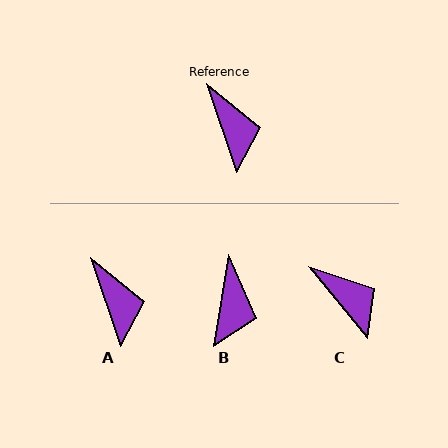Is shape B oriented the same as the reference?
No, it is off by about 28 degrees.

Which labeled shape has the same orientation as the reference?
A.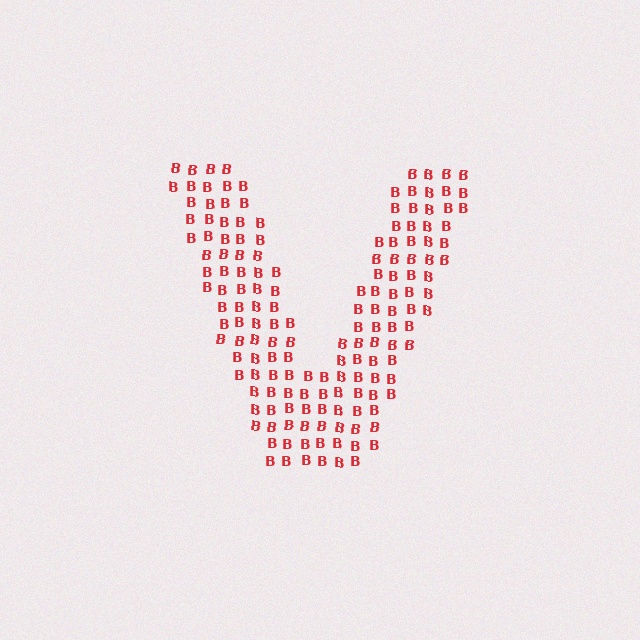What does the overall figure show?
The overall figure shows the letter V.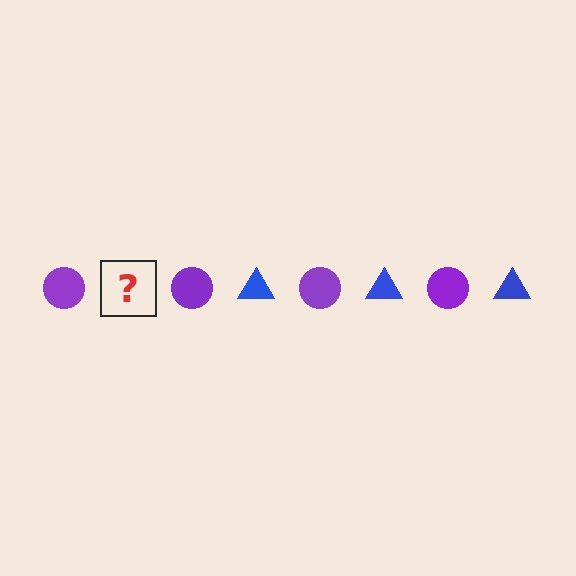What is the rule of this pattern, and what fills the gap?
The rule is that the pattern alternates between purple circle and blue triangle. The gap should be filled with a blue triangle.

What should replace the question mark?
The question mark should be replaced with a blue triangle.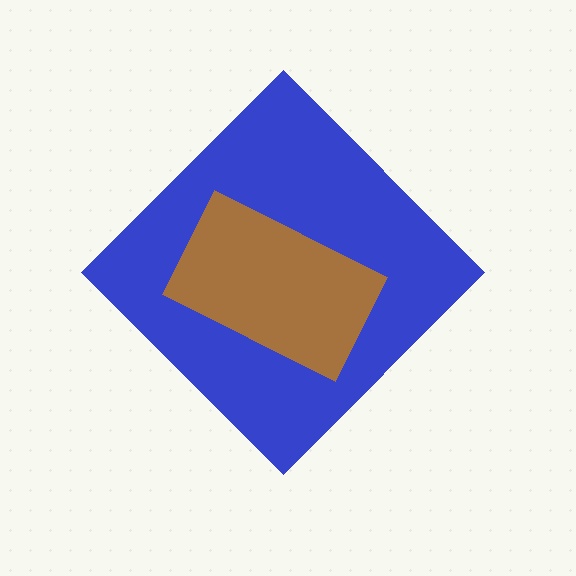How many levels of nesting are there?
2.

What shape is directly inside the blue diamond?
The brown rectangle.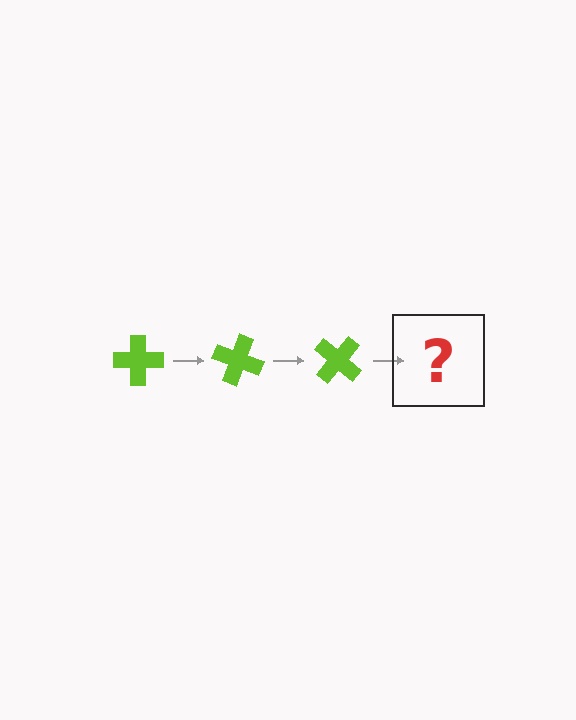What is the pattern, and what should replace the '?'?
The pattern is that the cross rotates 20 degrees each step. The '?' should be a lime cross rotated 60 degrees.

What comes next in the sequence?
The next element should be a lime cross rotated 60 degrees.